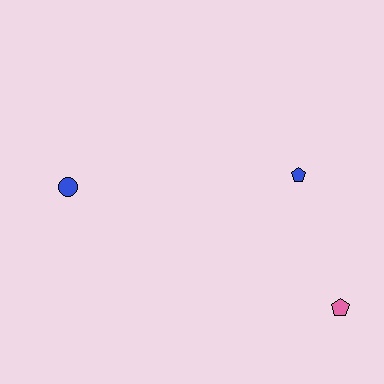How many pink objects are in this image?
There is 1 pink object.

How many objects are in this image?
There are 3 objects.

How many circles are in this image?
There is 1 circle.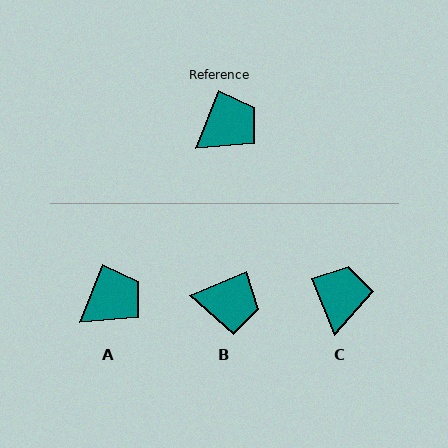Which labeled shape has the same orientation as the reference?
A.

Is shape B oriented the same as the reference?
No, it is off by about 46 degrees.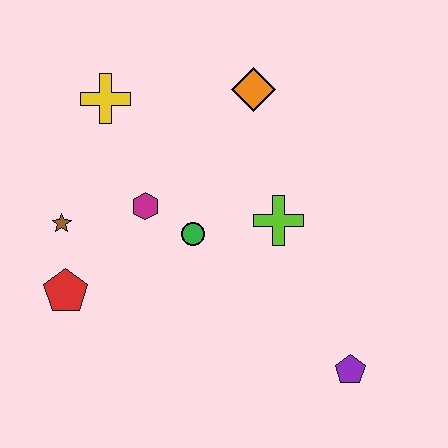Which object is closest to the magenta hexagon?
The green circle is closest to the magenta hexagon.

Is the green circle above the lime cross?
No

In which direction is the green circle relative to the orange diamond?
The green circle is below the orange diamond.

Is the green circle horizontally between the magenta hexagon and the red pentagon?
No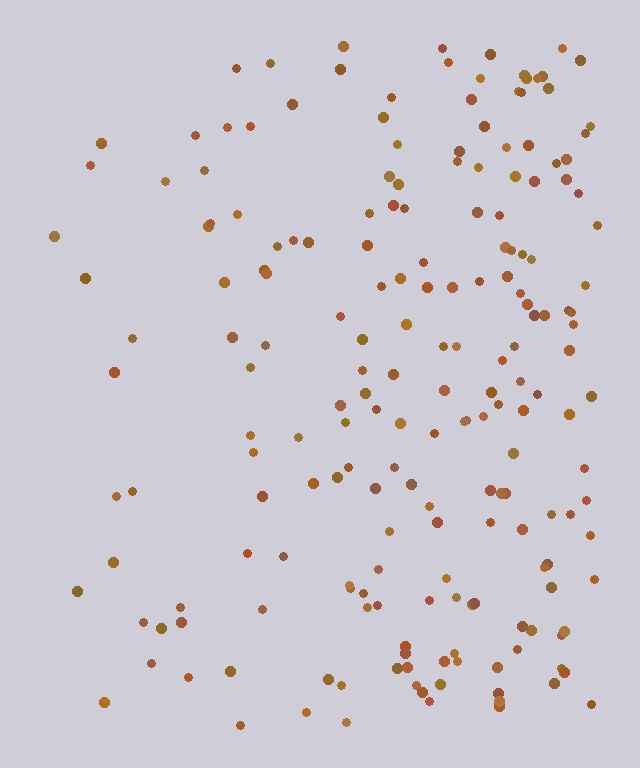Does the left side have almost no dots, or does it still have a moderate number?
Still a moderate number, just noticeably fewer than the right.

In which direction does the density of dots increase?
From left to right, with the right side densest.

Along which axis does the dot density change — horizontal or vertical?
Horizontal.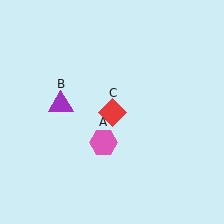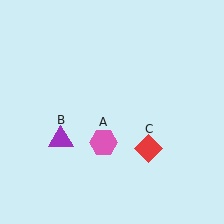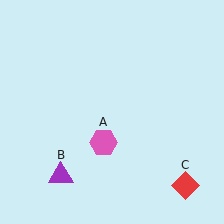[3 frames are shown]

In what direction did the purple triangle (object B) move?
The purple triangle (object B) moved down.